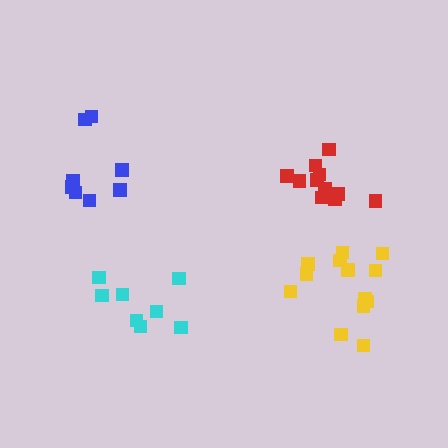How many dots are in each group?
Group 1: 11 dots, Group 2: 13 dots, Group 3: 8 dots, Group 4: 8 dots (40 total).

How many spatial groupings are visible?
There are 4 spatial groupings.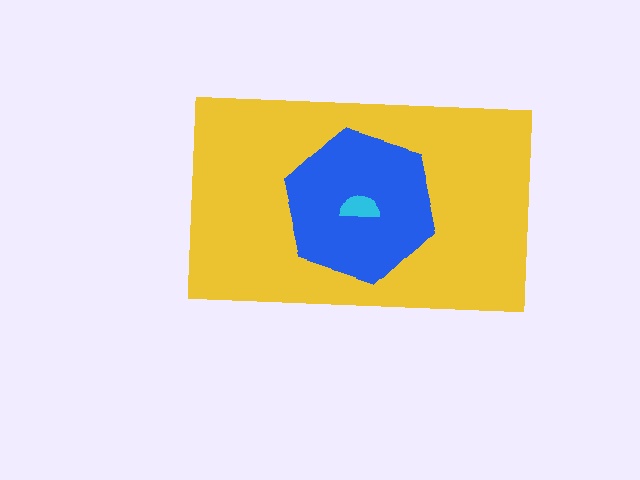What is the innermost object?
The cyan semicircle.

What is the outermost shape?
The yellow rectangle.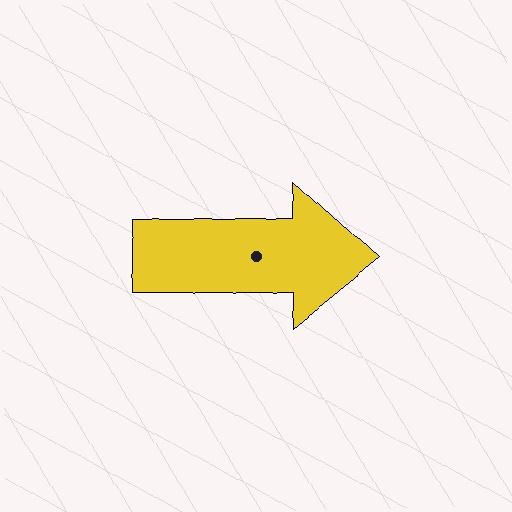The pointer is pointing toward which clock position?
Roughly 3 o'clock.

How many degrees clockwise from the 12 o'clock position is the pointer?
Approximately 91 degrees.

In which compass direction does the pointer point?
East.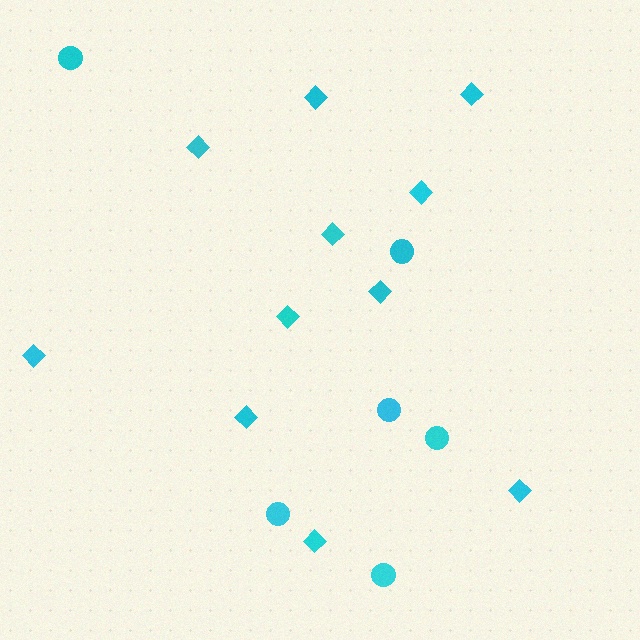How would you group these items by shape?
There are 2 groups: one group of diamonds (11) and one group of circles (6).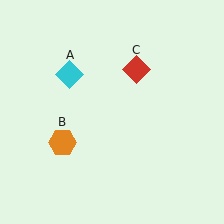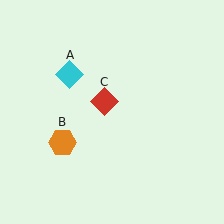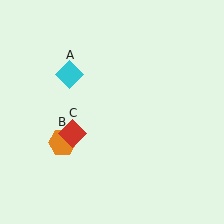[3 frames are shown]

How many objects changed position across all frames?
1 object changed position: red diamond (object C).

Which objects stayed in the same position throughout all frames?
Cyan diamond (object A) and orange hexagon (object B) remained stationary.